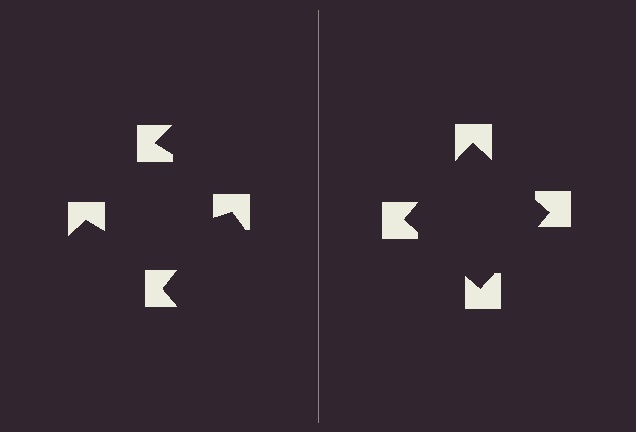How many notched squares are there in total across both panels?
8 — 4 on each side.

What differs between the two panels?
The notched squares are positioned identically on both sides; only the wedge orientations differ. On the right they align to a square; on the left they are misaligned.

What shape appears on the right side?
An illusory square.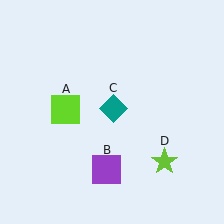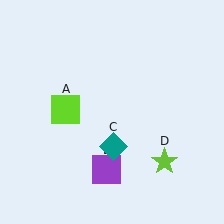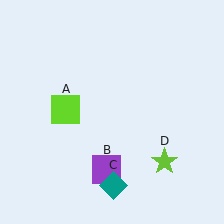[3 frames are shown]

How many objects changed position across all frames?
1 object changed position: teal diamond (object C).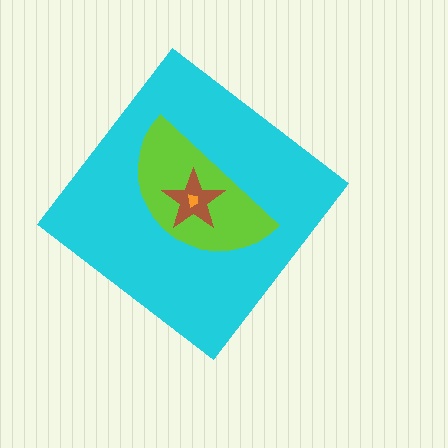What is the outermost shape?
The cyan diamond.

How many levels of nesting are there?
4.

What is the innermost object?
The orange trapezoid.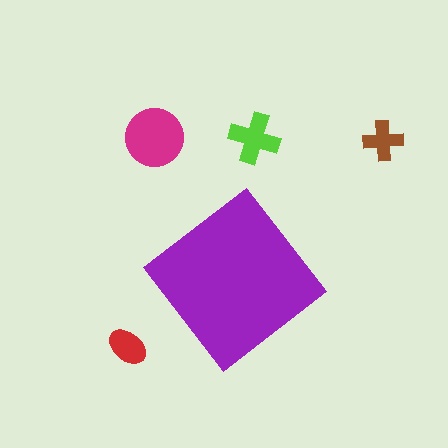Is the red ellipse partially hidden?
No, the red ellipse is fully visible.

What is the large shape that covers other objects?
A purple diamond.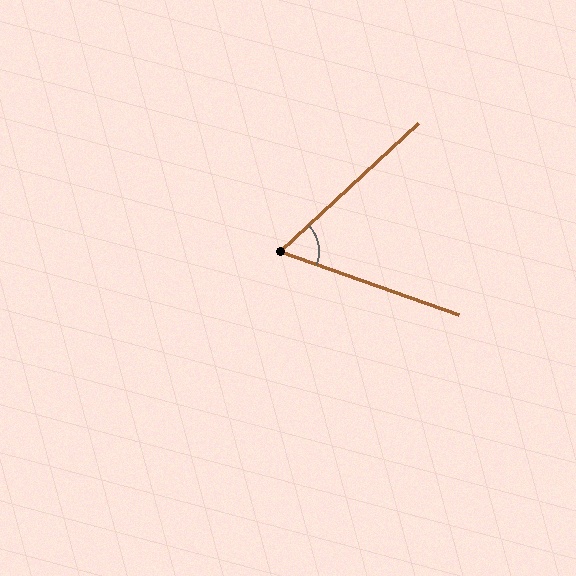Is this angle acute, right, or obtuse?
It is acute.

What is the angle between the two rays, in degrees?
Approximately 62 degrees.